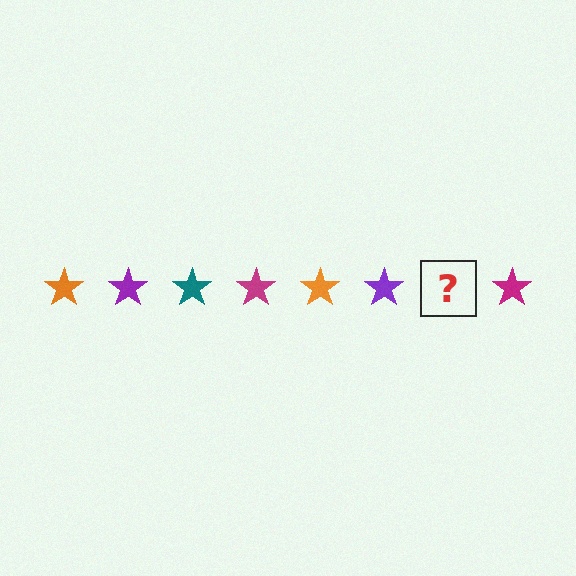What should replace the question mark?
The question mark should be replaced with a teal star.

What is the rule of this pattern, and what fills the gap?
The rule is that the pattern cycles through orange, purple, teal, magenta stars. The gap should be filled with a teal star.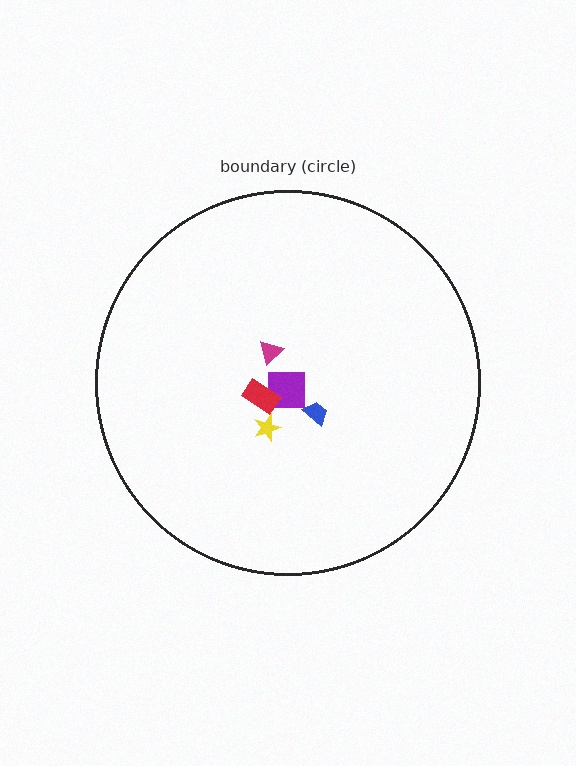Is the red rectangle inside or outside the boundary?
Inside.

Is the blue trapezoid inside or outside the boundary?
Inside.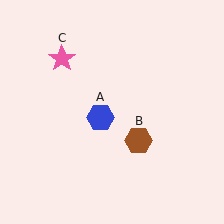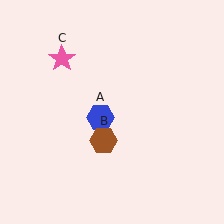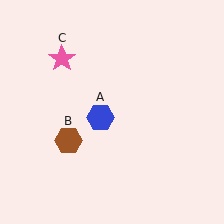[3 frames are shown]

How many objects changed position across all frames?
1 object changed position: brown hexagon (object B).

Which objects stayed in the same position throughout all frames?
Blue hexagon (object A) and pink star (object C) remained stationary.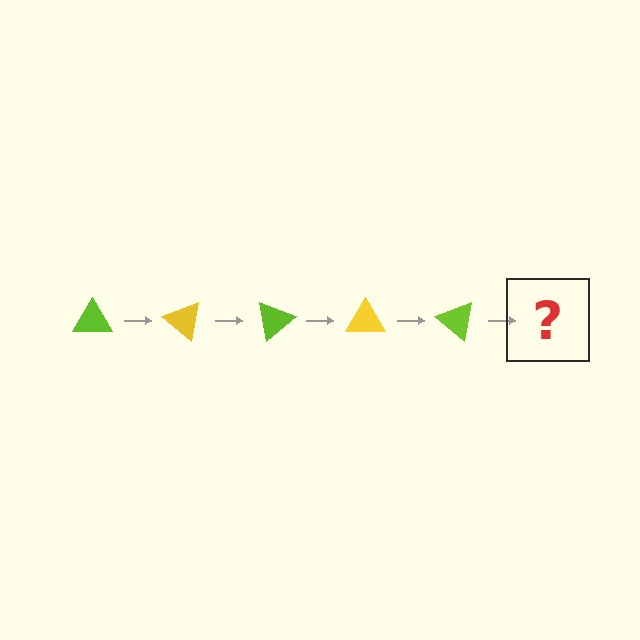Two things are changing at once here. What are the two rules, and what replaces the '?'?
The two rules are that it rotates 40 degrees each step and the color cycles through lime and yellow. The '?' should be a yellow triangle, rotated 200 degrees from the start.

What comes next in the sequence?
The next element should be a yellow triangle, rotated 200 degrees from the start.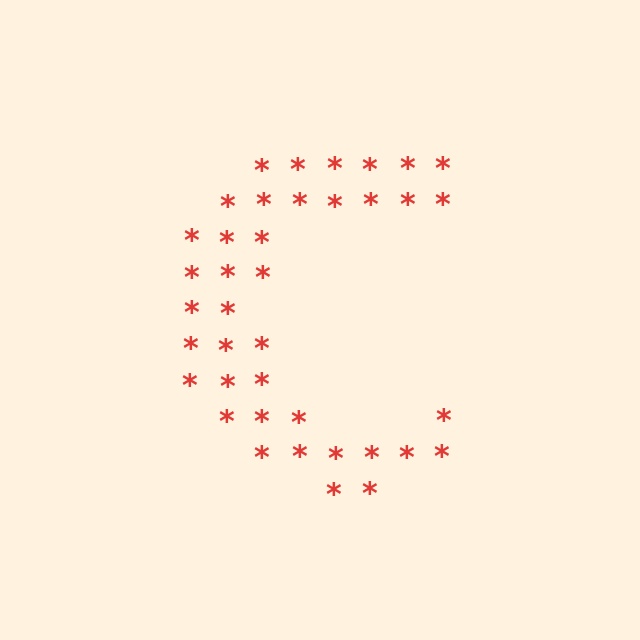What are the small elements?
The small elements are asterisks.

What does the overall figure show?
The overall figure shows the letter C.